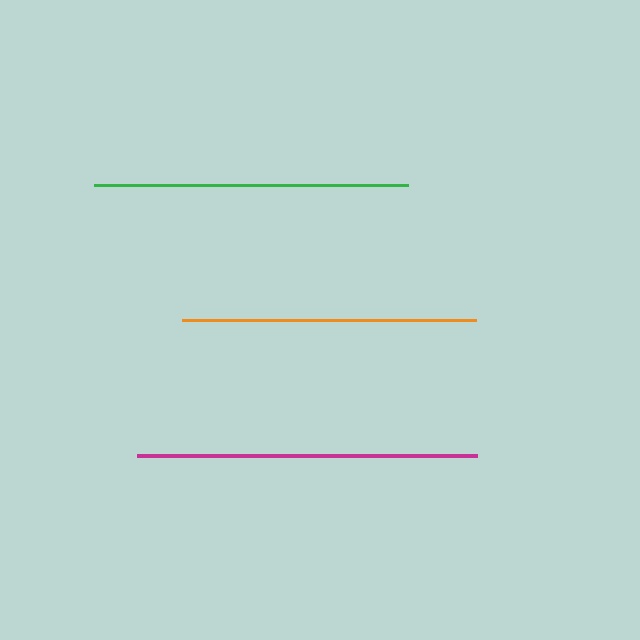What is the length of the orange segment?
The orange segment is approximately 294 pixels long.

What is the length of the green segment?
The green segment is approximately 313 pixels long.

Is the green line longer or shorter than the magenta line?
The magenta line is longer than the green line.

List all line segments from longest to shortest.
From longest to shortest: magenta, green, orange.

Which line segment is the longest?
The magenta line is the longest at approximately 341 pixels.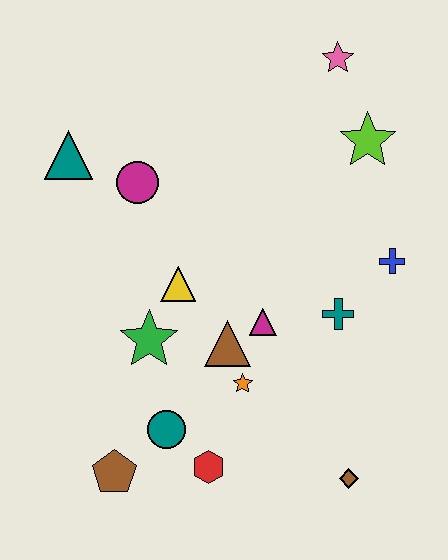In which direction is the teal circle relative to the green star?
The teal circle is below the green star.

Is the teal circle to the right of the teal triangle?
Yes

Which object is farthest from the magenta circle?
The brown diamond is farthest from the magenta circle.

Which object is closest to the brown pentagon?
The teal circle is closest to the brown pentagon.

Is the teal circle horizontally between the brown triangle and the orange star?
No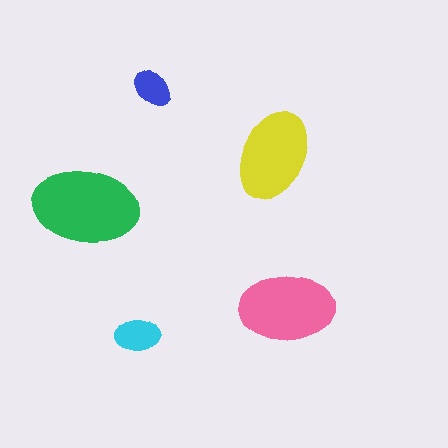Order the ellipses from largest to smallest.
the green one, the pink one, the yellow one, the cyan one, the blue one.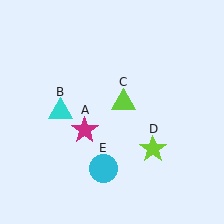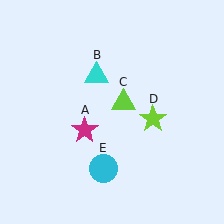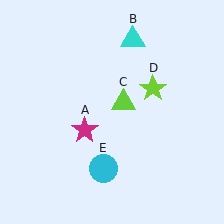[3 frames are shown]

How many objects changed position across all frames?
2 objects changed position: cyan triangle (object B), lime star (object D).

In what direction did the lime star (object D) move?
The lime star (object D) moved up.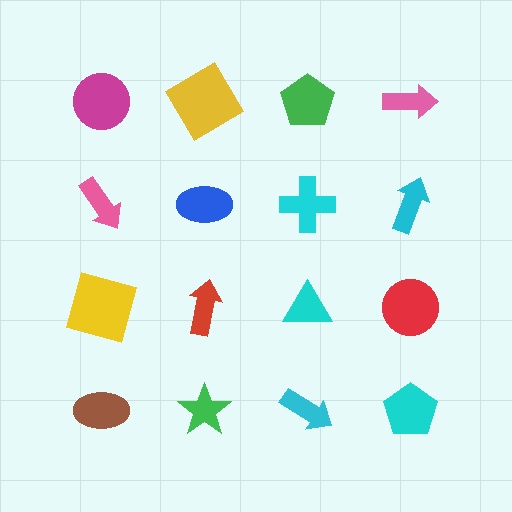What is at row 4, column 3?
A cyan arrow.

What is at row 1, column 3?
A green pentagon.